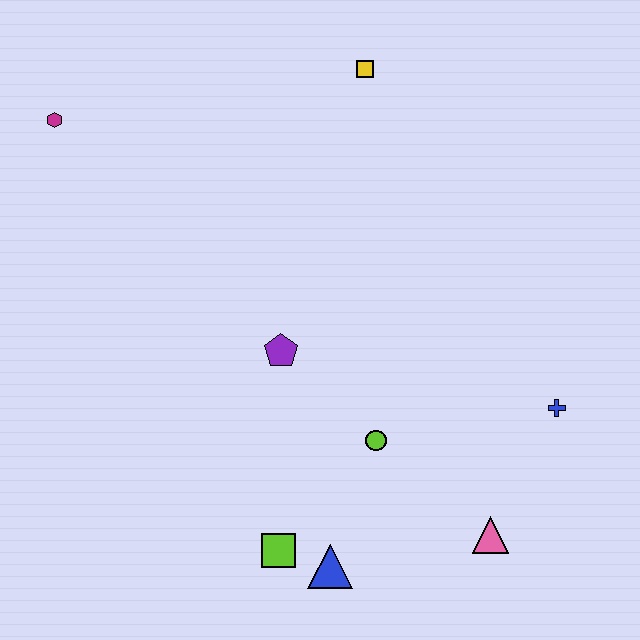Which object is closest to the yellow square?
The purple pentagon is closest to the yellow square.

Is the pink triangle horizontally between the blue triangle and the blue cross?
Yes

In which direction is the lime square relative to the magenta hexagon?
The lime square is below the magenta hexagon.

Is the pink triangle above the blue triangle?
Yes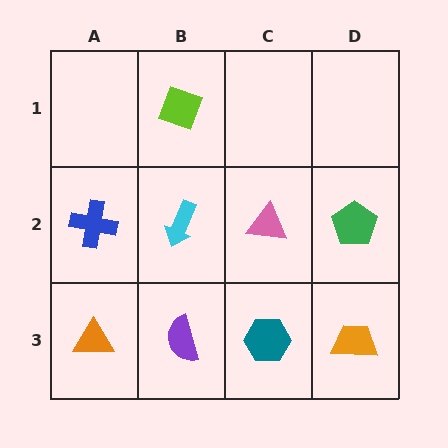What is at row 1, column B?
A lime diamond.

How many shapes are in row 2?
4 shapes.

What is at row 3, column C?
A teal hexagon.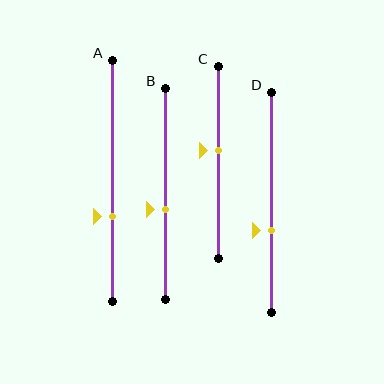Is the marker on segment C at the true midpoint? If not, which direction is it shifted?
No, the marker on segment C is shifted upward by about 6% of the segment length.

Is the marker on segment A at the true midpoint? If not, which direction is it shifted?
No, the marker on segment A is shifted downward by about 15% of the segment length.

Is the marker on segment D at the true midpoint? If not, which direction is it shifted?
No, the marker on segment D is shifted downward by about 13% of the segment length.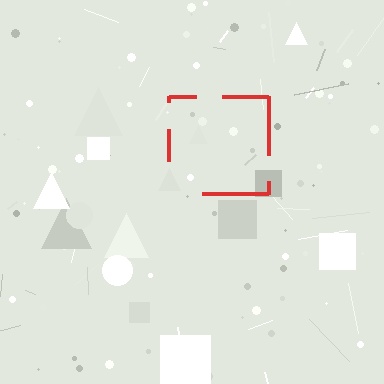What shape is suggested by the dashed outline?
The dashed outline suggests a square.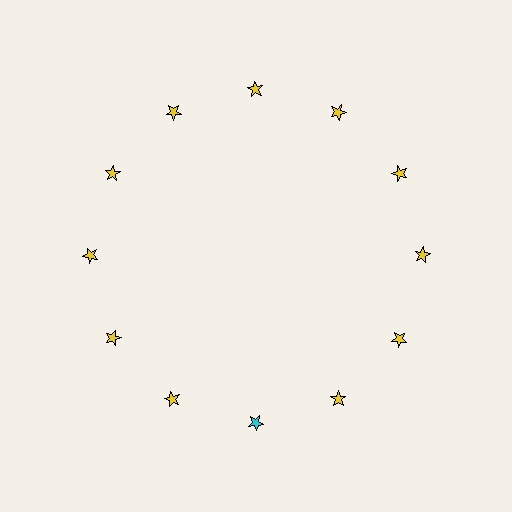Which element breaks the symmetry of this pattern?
The cyan star at roughly the 6 o'clock position breaks the symmetry. All other shapes are yellow stars.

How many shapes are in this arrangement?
There are 12 shapes arranged in a ring pattern.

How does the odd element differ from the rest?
It has a different color: cyan instead of yellow.